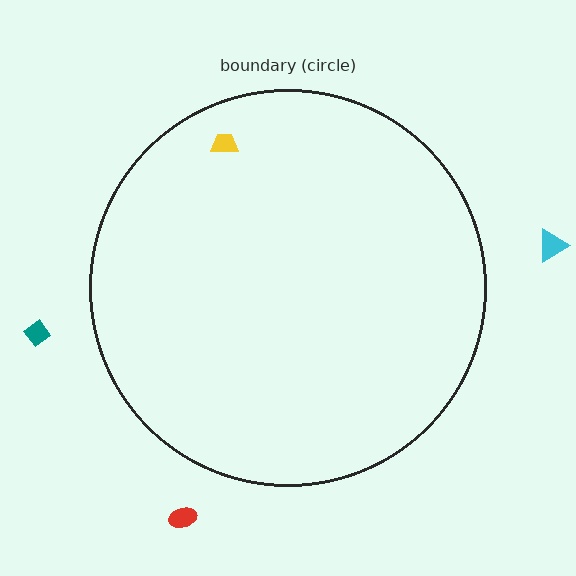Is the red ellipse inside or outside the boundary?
Outside.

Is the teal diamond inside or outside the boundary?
Outside.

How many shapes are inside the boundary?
1 inside, 3 outside.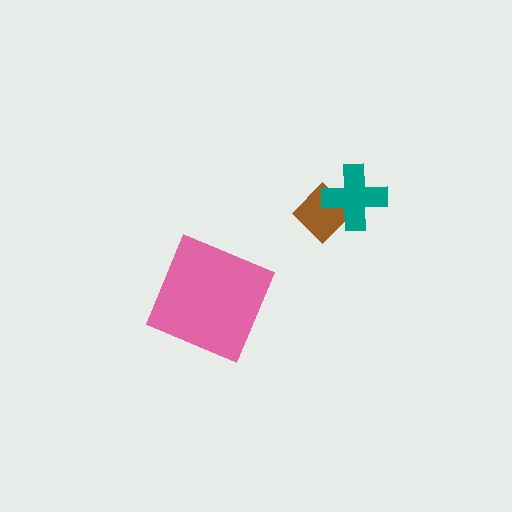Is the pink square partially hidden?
No, no other shape covers it.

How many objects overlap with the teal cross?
1 object overlaps with the teal cross.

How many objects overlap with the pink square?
0 objects overlap with the pink square.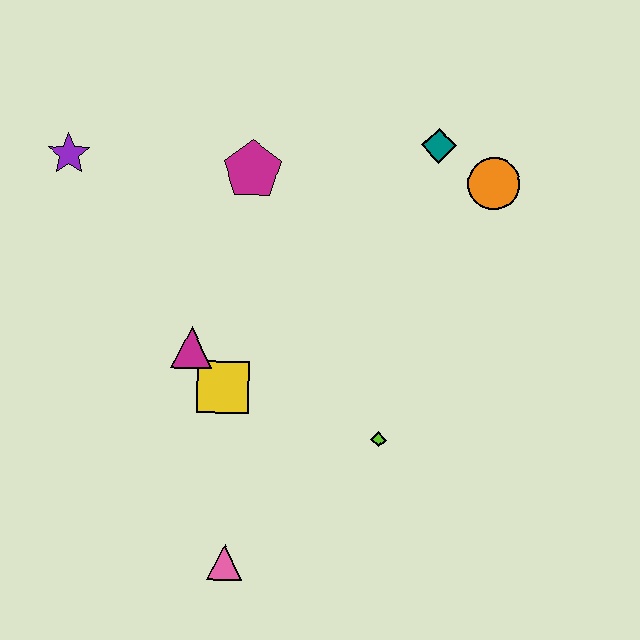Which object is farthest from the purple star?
The pink triangle is farthest from the purple star.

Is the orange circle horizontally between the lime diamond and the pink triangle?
No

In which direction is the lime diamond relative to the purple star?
The lime diamond is to the right of the purple star.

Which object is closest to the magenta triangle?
The yellow square is closest to the magenta triangle.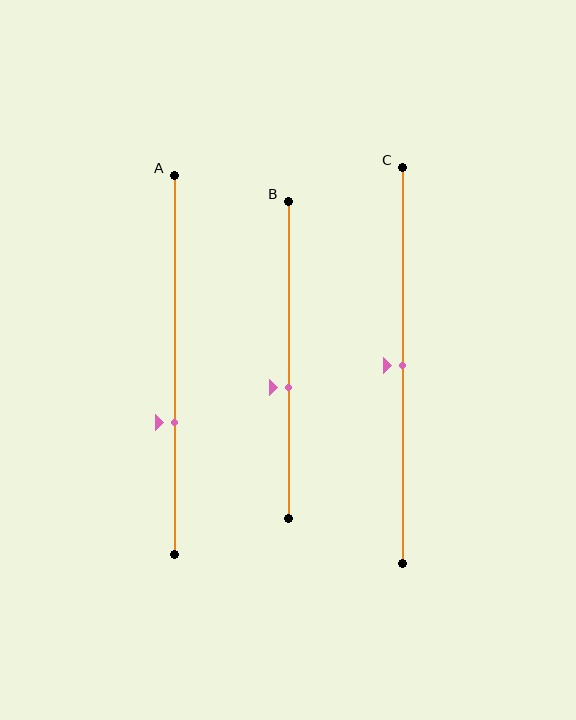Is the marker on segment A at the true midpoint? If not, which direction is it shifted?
No, the marker on segment A is shifted downward by about 15% of the segment length.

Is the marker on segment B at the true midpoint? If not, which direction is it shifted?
No, the marker on segment B is shifted downward by about 9% of the segment length.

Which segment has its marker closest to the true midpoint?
Segment C has its marker closest to the true midpoint.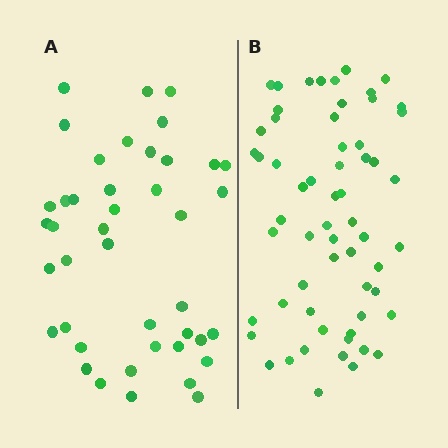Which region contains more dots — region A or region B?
Region B (the right region) has more dots.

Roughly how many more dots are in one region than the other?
Region B has approximately 20 more dots than region A.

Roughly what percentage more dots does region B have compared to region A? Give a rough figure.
About 45% more.